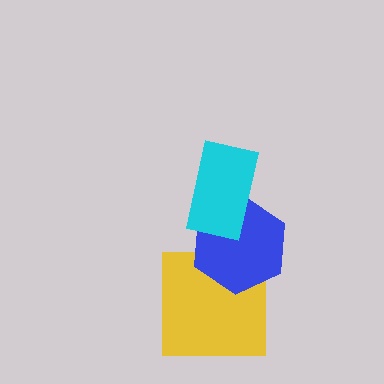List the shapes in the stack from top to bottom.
From top to bottom: the cyan rectangle, the blue hexagon, the yellow square.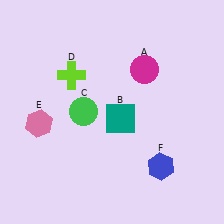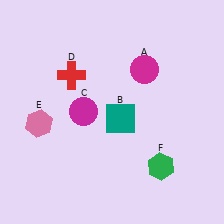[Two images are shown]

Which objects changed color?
C changed from green to magenta. D changed from lime to red. F changed from blue to green.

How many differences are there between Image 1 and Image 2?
There are 3 differences between the two images.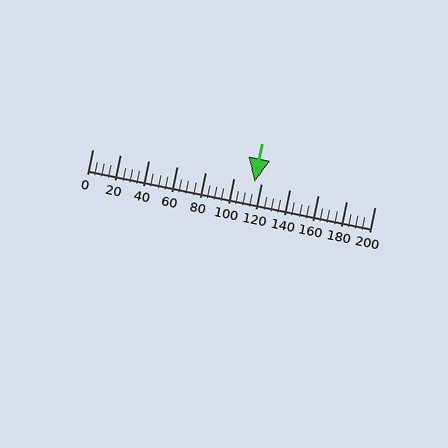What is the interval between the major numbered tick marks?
The major tick marks are spaced 20 units apart.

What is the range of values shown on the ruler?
The ruler shows values from 0 to 200.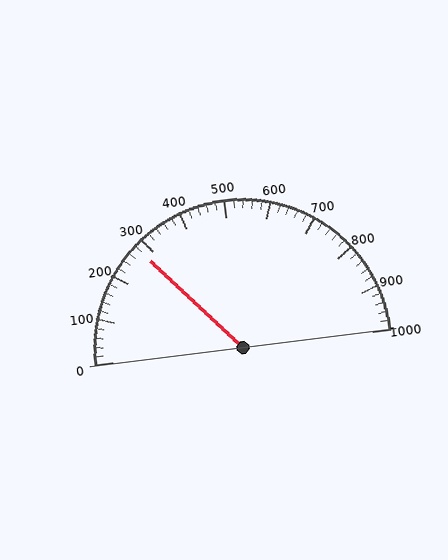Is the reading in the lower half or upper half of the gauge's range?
The reading is in the lower half of the range (0 to 1000).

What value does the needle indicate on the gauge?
The needle indicates approximately 280.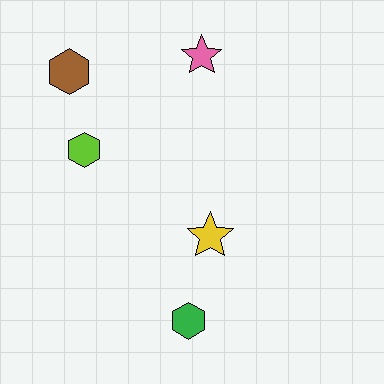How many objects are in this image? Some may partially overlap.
There are 5 objects.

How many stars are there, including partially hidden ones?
There are 2 stars.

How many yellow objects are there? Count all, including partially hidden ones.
There is 1 yellow object.